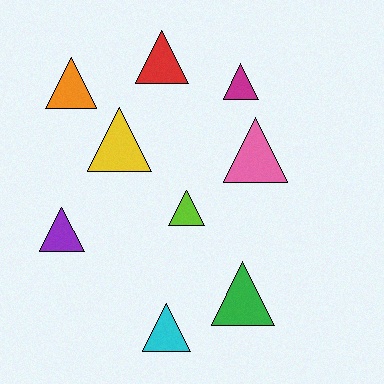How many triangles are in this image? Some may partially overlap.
There are 9 triangles.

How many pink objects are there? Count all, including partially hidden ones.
There is 1 pink object.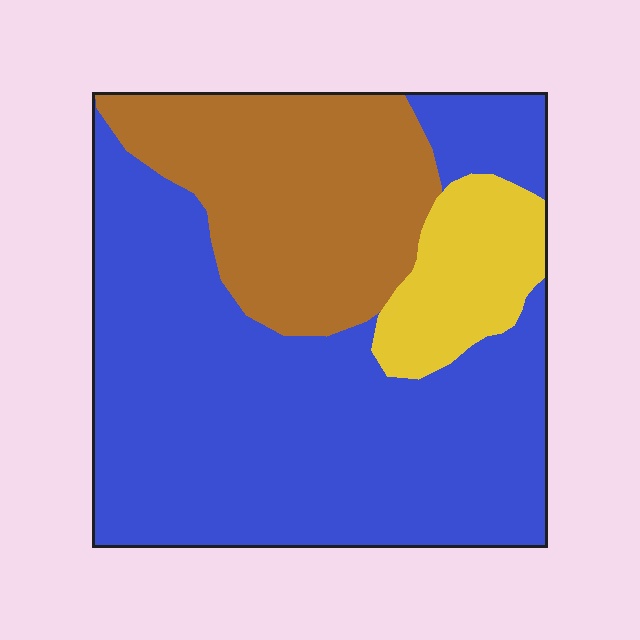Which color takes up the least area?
Yellow, at roughly 10%.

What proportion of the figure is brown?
Brown takes up about one quarter (1/4) of the figure.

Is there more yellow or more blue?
Blue.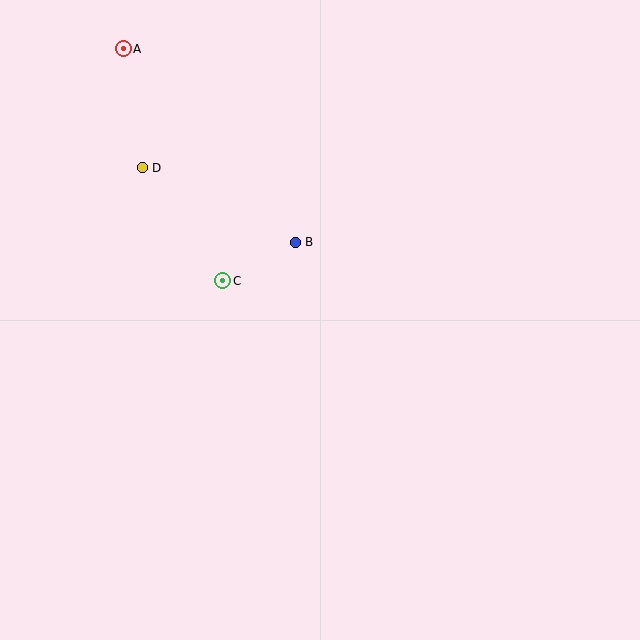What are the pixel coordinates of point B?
Point B is at (295, 242).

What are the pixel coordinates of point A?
Point A is at (123, 49).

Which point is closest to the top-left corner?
Point A is closest to the top-left corner.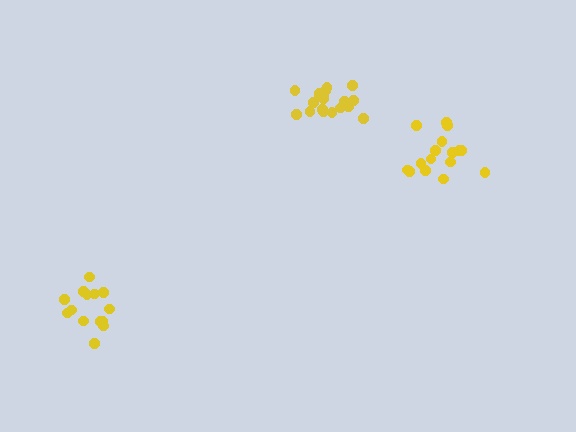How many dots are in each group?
Group 1: 14 dots, Group 2: 19 dots, Group 3: 16 dots (49 total).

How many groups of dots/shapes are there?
There are 3 groups.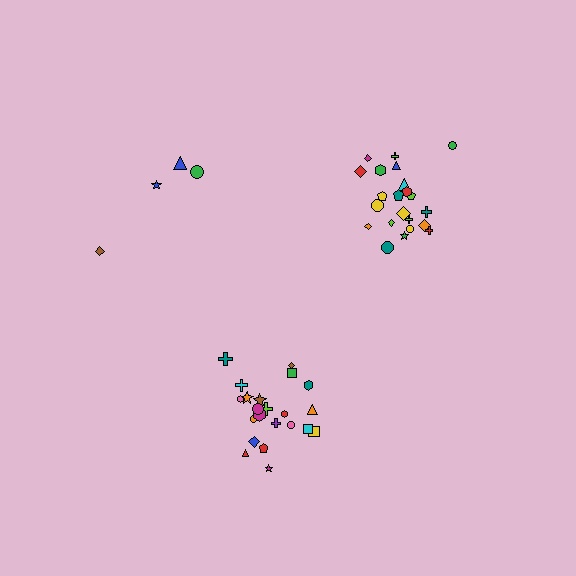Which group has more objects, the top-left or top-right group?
The top-right group.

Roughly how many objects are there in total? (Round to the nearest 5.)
Roughly 50 objects in total.